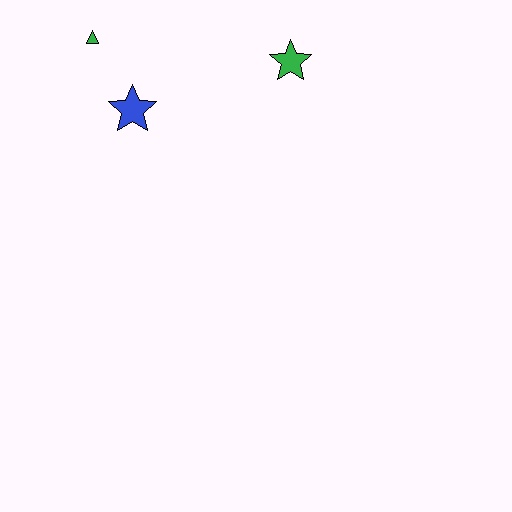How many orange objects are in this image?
There are no orange objects.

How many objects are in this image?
There are 3 objects.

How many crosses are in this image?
There are no crosses.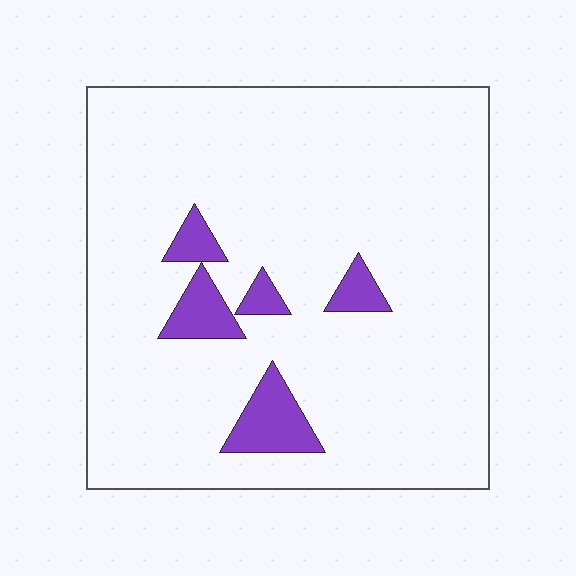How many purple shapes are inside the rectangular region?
5.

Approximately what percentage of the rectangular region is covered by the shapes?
Approximately 10%.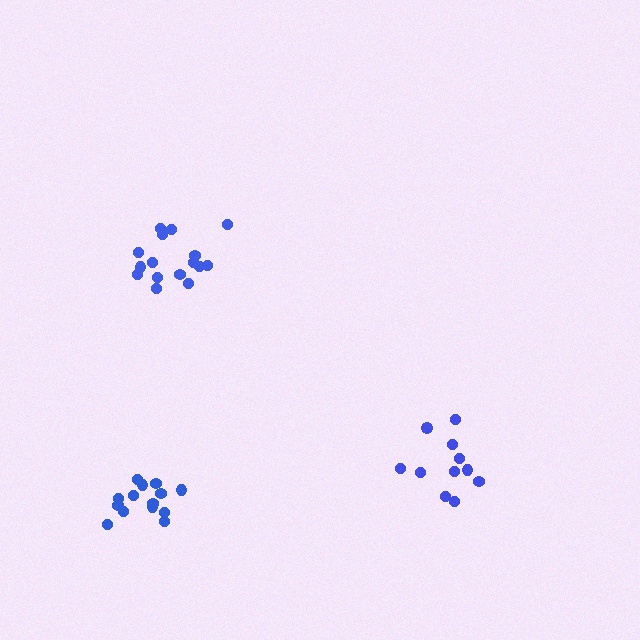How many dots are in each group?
Group 1: 16 dots, Group 2: 14 dots, Group 3: 11 dots (41 total).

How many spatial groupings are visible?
There are 3 spatial groupings.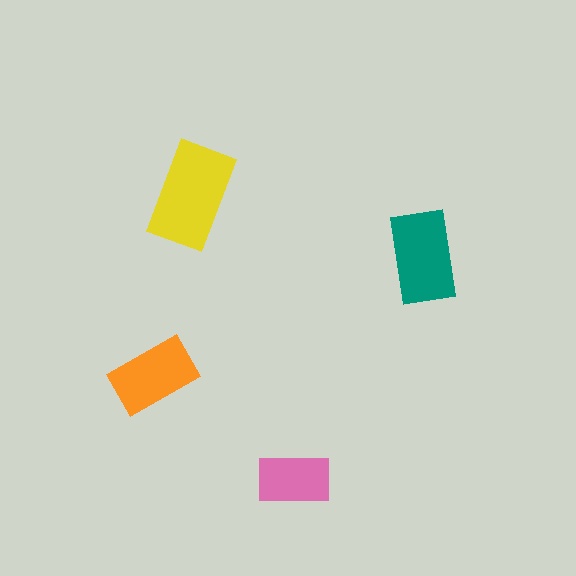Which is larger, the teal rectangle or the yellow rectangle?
The yellow one.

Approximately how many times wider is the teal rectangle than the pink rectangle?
About 1.5 times wider.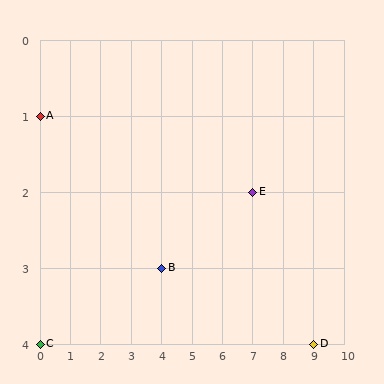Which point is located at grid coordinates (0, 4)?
Point C is at (0, 4).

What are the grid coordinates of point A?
Point A is at grid coordinates (0, 1).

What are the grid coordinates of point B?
Point B is at grid coordinates (4, 3).